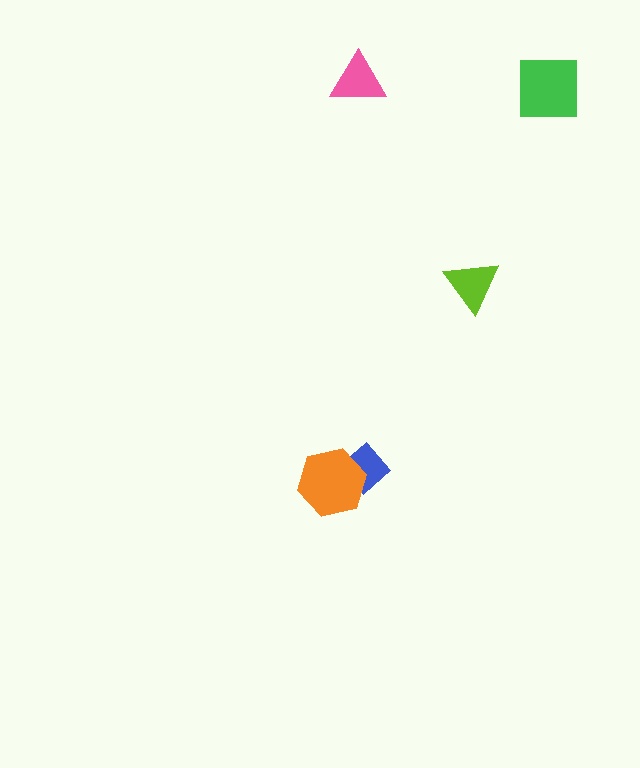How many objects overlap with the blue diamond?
1 object overlaps with the blue diamond.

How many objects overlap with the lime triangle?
0 objects overlap with the lime triangle.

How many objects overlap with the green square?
0 objects overlap with the green square.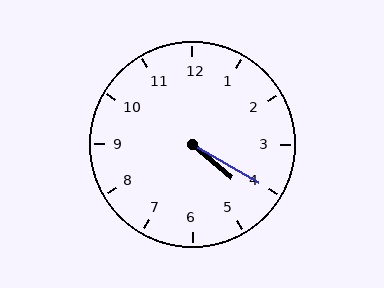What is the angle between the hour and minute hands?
Approximately 10 degrees.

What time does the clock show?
4:20.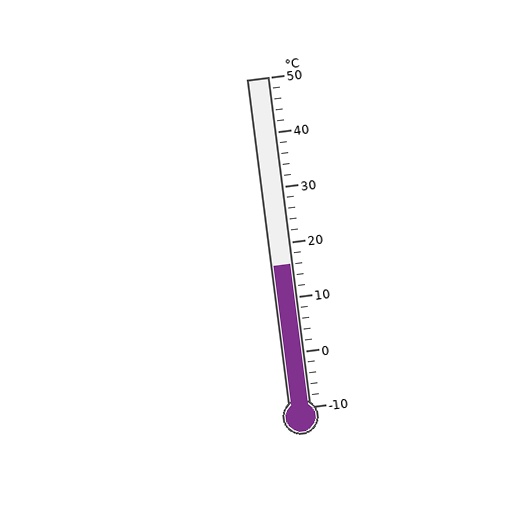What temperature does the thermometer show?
The thermometer shows approximately 16°C.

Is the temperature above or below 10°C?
The temperature is above 10°C.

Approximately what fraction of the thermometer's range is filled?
The thermometer is filled to approximately 45% of its range.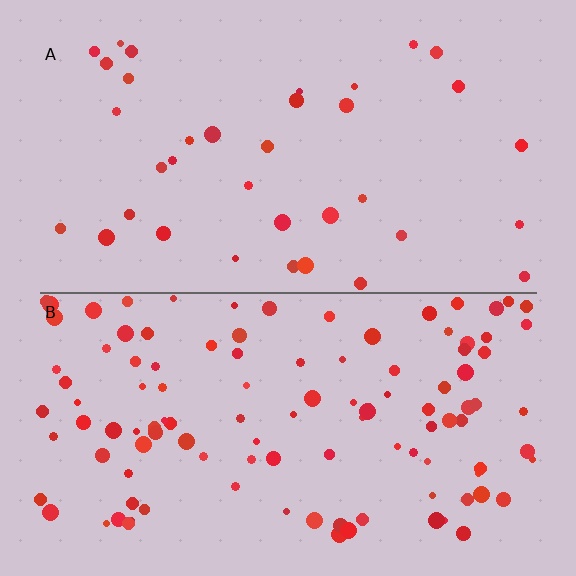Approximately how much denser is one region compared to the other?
Approximately 3.2× — region B over region A.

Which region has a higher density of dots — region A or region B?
B (the bottom).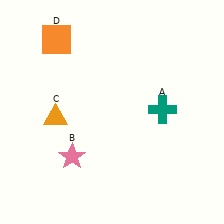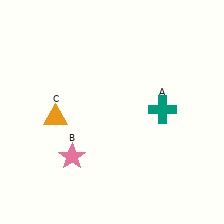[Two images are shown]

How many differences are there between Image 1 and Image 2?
There is 1 difference between the two images.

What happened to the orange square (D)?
The orange square (D) was removed in Image 2. It was in the top-left area of Image 1.